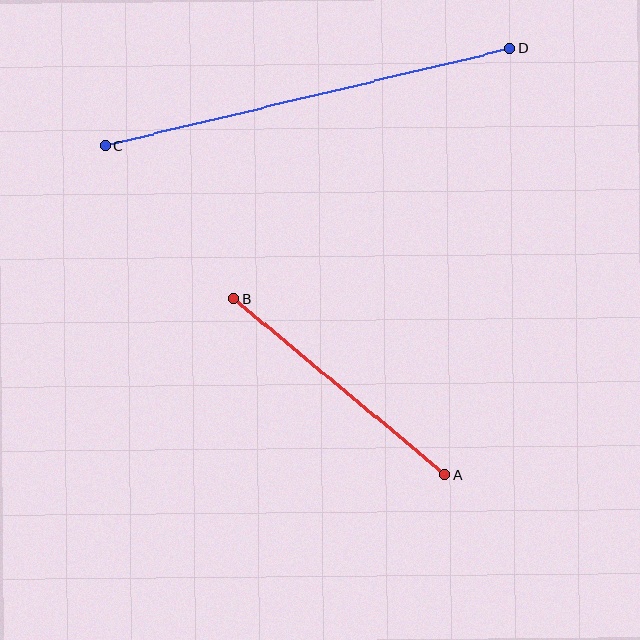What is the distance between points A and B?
The distance is approximately 275 pixels.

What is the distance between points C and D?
The distance is approximately 415 pixels.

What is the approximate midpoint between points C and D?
The midpoint is at approximately (307, 97) pixels.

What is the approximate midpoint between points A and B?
The midpoint is at approximately (339, 386) pixels.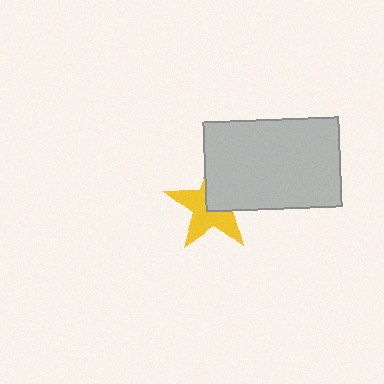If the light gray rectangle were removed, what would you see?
You would see the complete yellow star.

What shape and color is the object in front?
The object in front is a light gray rectangle.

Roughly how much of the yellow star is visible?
About half of it is visible (roughly 57%).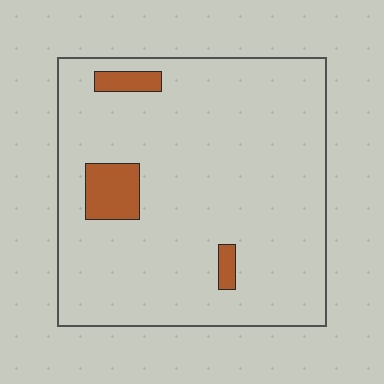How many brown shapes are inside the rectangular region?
3.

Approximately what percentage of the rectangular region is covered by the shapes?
Approximately 5%.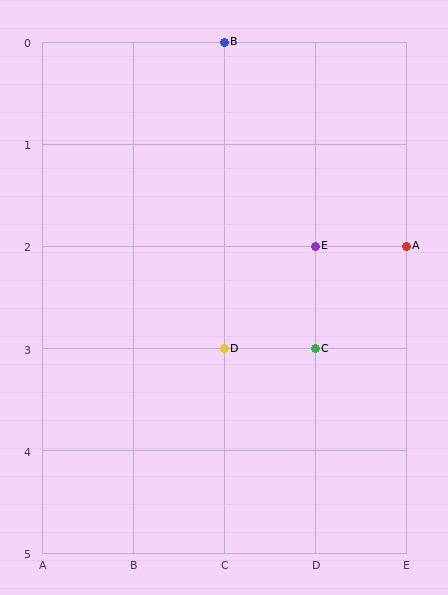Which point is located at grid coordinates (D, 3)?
Point C is at (D, 3).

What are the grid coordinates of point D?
Point D is at grid coordinates (C, 3).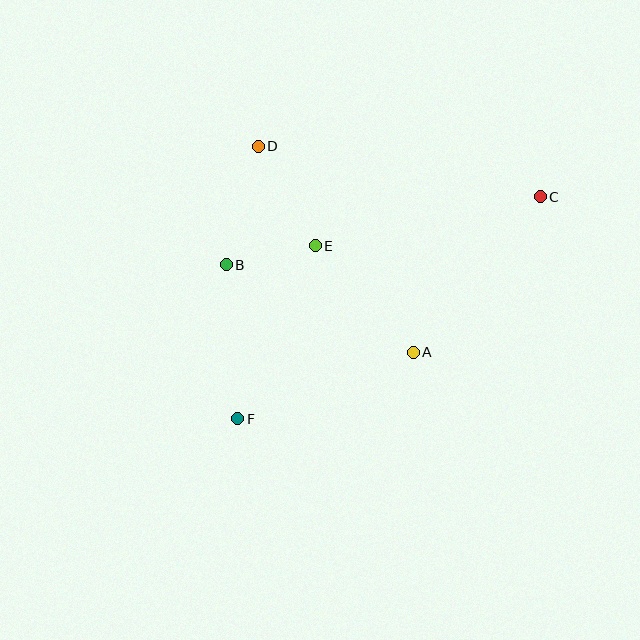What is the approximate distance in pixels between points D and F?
The distance between D and F is approximately 273 pixels.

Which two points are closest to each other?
Points B and E are closest to each other.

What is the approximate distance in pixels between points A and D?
The distance between A and D is approximately 258 pixels.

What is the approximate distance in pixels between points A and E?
The distance between A and E is approximately 145 pixels.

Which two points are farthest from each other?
Points C and F are farthest from each other.